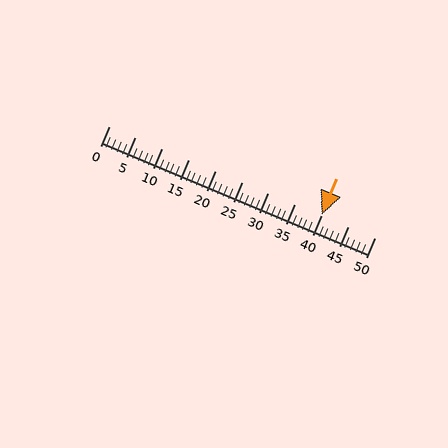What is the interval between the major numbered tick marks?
The major tick marks are spaced 5 units apart.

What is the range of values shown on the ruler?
The ruler shows values from 0 to 50.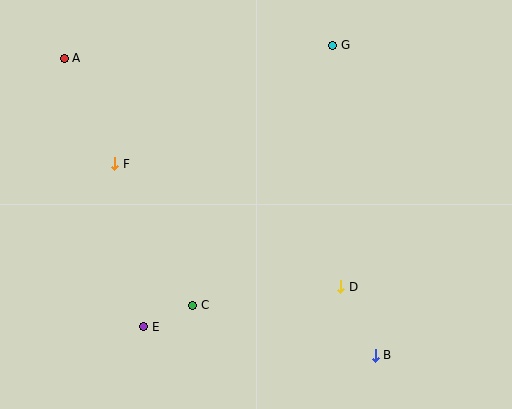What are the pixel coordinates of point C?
Point C is at (193, 305).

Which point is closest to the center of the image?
Point D at (341, 287) is closest to the center.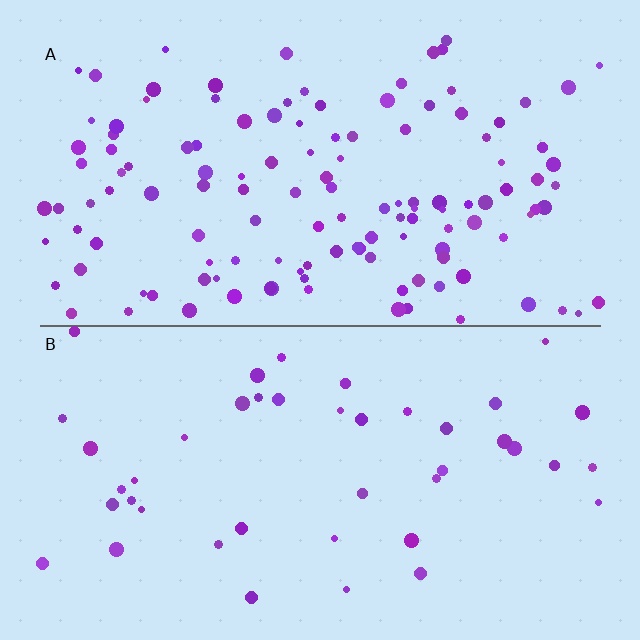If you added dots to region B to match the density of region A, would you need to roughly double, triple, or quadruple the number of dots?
Approximately triple.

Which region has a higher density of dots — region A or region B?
A (the top).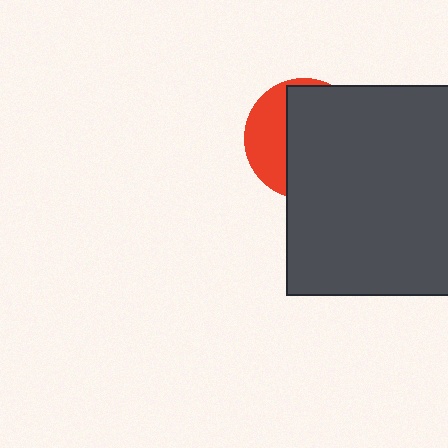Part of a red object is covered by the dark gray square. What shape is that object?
It is a circle.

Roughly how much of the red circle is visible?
A small part of it is visible (roughly 33%).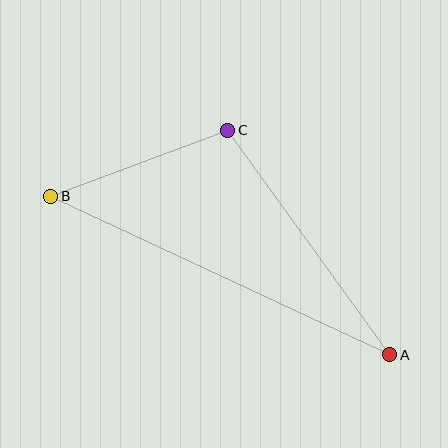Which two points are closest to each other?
Points B and C are closest to each other.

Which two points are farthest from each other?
Points A and B are farthest from each other.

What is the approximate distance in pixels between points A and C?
The distance between A and C is approximately 277 pixels.